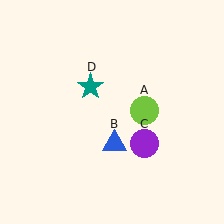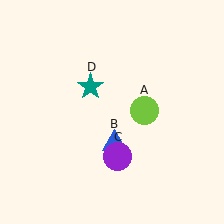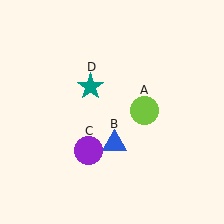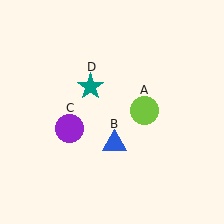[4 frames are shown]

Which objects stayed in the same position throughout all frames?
Lime circle (object A) and blue triangle (object B) and teal star (object D) remained stationary.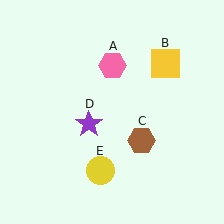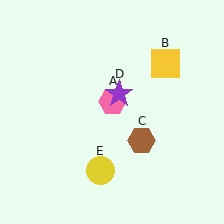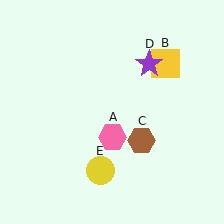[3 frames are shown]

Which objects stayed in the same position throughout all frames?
Yellow square (object B) and brown hexagon (object C) and yellow circle (object E) remained stationary.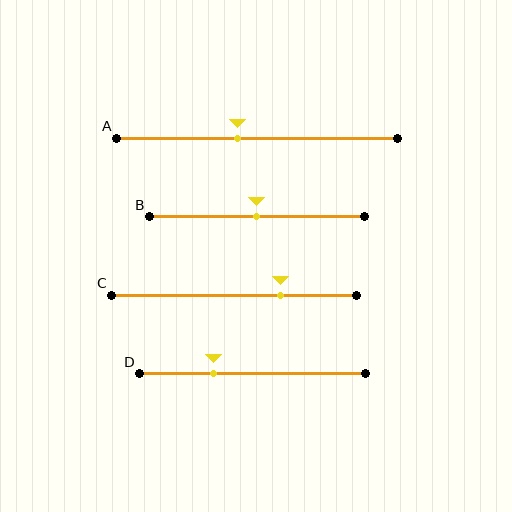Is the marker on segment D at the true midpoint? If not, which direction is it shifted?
No, the marker on segment D is shifted to the left by about 17% of the segment length.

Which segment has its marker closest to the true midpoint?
Segment B has its marker closest to the true midpoint.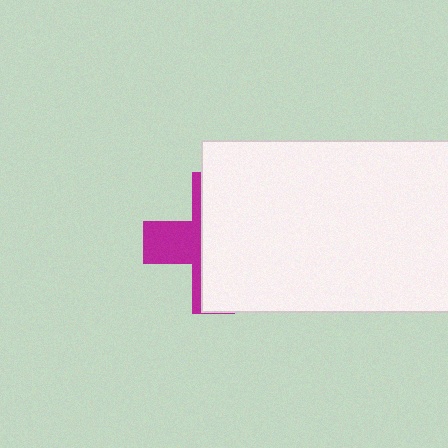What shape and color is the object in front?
The object in front is a white rectangle.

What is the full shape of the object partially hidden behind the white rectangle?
The partially hidden object is a magenta cross.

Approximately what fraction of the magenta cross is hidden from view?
Roughly 67% of the magenta cross is hidden behind the white rectangle.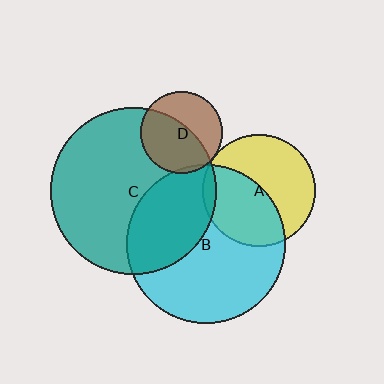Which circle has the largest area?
Circle C (teal).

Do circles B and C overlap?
Yes.